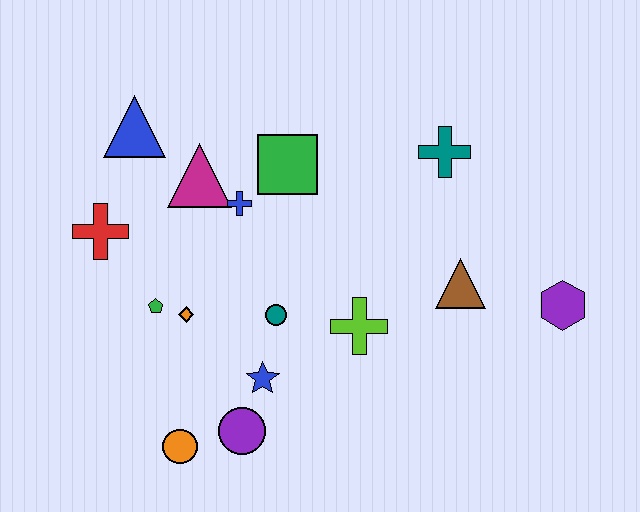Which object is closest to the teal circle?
The blue star is closest to the teal circle.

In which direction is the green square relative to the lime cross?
The green square is above the lime cross.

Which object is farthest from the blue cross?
The purple hexagon is farthest from the blue cross.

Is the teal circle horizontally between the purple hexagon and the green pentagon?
Yes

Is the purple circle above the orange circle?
Yes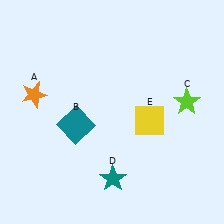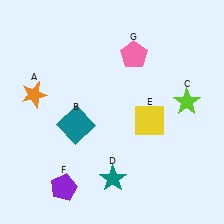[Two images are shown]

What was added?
A purple pentagon (F), a pink pentagon (G) were added in Image 2.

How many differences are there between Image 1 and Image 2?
There are 2 differences between the two images.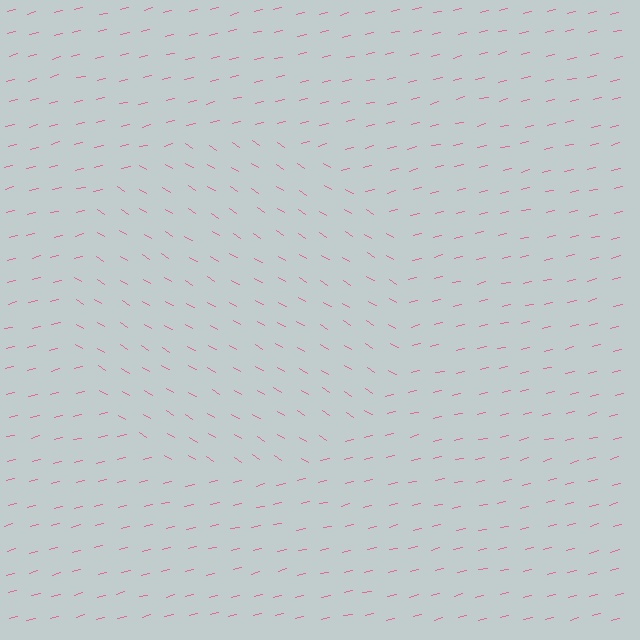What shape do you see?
I see a circle.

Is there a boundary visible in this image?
Yes, there is a texture boundary formed by a change in line orientation.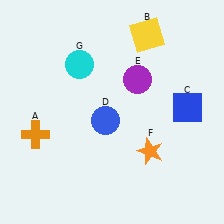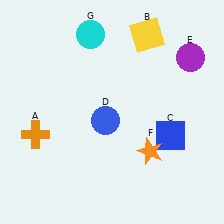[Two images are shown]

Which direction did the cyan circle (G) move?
The cyan circle (G) moved up.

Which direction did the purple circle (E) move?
The purple circle (E) moved right.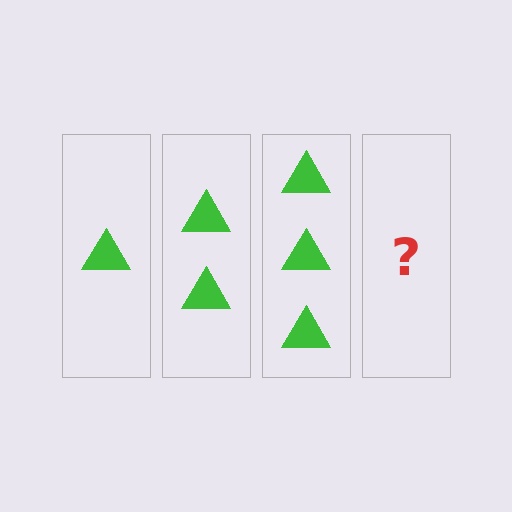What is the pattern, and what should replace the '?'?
The pattern is that each step adds one more triangle. The '?' should be 4 triangles.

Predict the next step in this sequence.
The next step is 4 triangles.